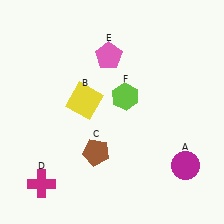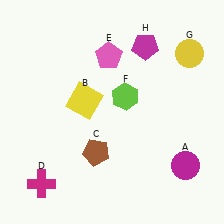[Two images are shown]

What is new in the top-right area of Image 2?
A yellow circle (G) was added in the top-right area of Image 2.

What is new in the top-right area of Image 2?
A magenta pentagon (H) was added in the top-right area of Image 2.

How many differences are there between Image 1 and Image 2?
There are 2 differences between the two images.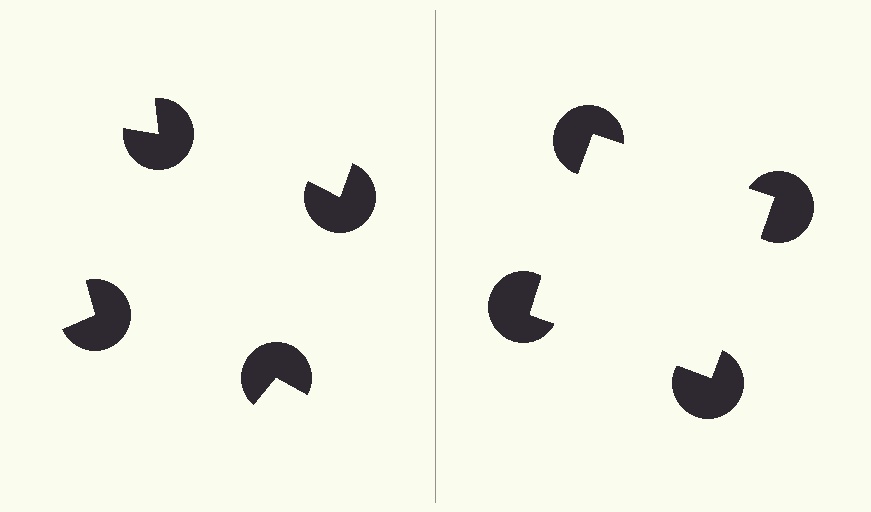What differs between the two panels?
The pac-man discs are positioned identically on both sides; only the wedge orientations differ. On the right they align to a square; on the left they are misaligned.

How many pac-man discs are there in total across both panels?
8 — 4 on each side.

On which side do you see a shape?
An illusory square appears on the right side. On the left side the wedge cuts are rotated, so no coherent shape forms.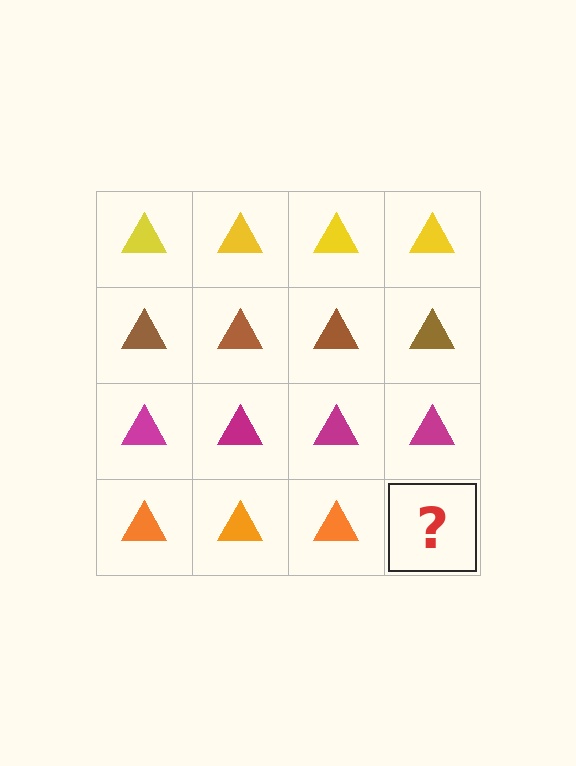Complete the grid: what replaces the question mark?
The question mark should be replaced with an orange triangle.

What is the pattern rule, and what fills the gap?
The rule is that each row has a consistent color. The gap should be filled with an orange triangle.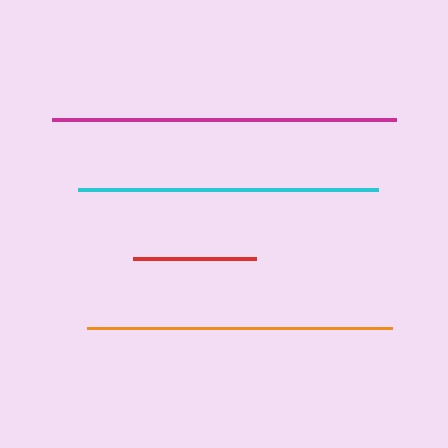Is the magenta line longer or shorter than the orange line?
The magenta line is longer than the orange line.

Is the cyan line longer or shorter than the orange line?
The orange line is longer than the cyan line.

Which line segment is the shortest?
The red line is the shortest at approximately 123 pixels.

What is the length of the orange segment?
The orange segment is approximately 305 pixels long.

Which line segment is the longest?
The magenta line is the longest at approximately 344 pixels.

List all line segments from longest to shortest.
From longest to shortest: magenta, orange, cyan, red.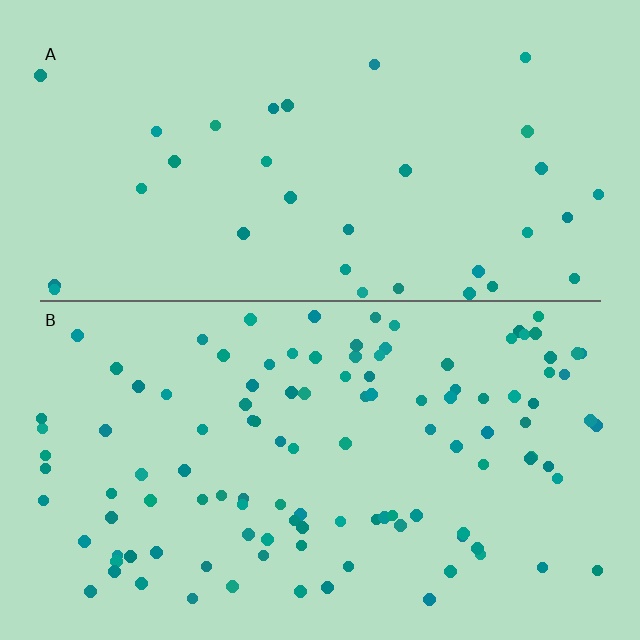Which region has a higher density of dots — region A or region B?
B (the bottom).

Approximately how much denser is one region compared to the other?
Approximately 3.4× — region B over region A.